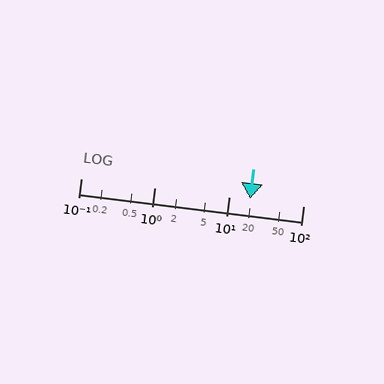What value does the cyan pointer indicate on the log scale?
The pointer indicates approximately 19.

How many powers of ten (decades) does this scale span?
The scale spans 3 decades, from 0.1 to 100.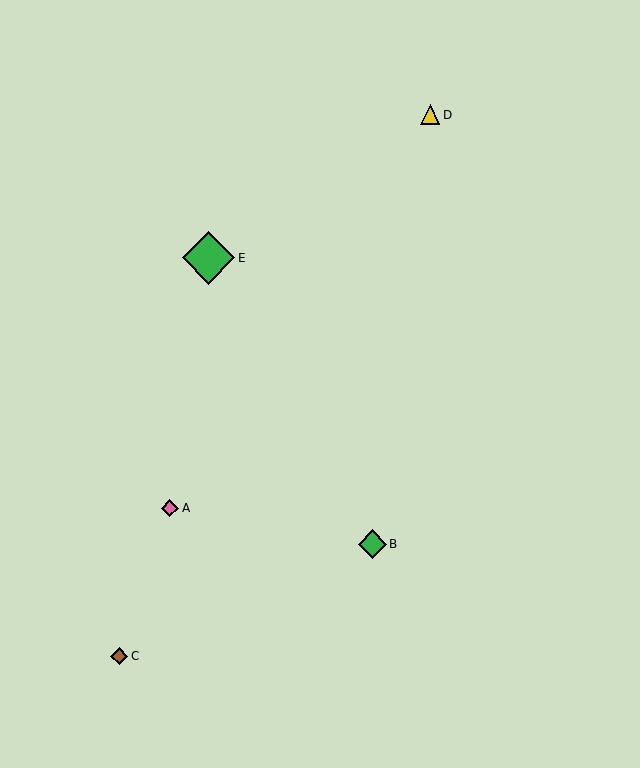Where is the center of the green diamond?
The center of the green diamond is at (372, 544).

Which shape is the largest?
The green diamond (labeled E) is the largest.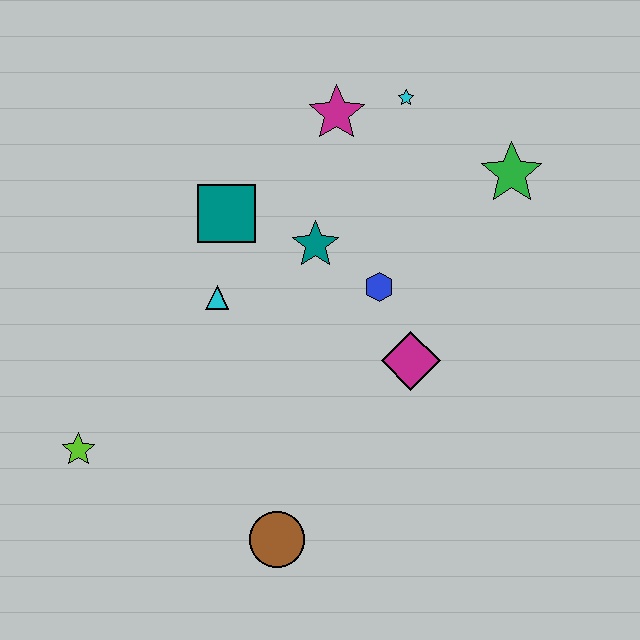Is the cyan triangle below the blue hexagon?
Yes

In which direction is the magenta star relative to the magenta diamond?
The magenta star is above the magenta diamond.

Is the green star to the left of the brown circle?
No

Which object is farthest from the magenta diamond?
The lime star is farthest from the magenta diamond.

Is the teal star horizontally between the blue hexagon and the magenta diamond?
No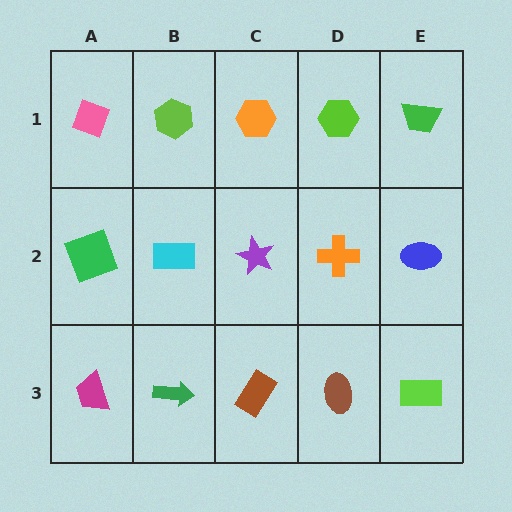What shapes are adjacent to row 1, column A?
A green square (row 2, column A), a lime hexagon (row 1, column B).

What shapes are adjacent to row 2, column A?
A pink diamond (row 1, column A), a magenta trapezoid (row 3, column A), a cyan rectangle (row 2, column B).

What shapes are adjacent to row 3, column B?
A cyan rectangle (row 2, column B), a magenta trapezoid (row 3, column A), a brown rectangle (row 3, column C).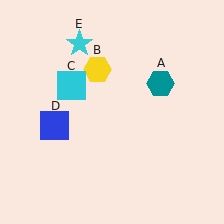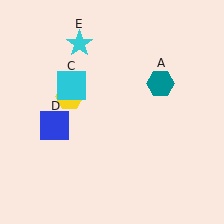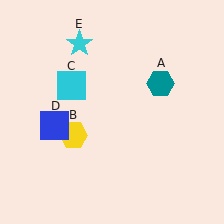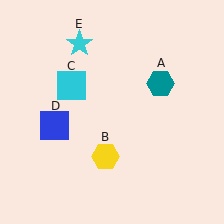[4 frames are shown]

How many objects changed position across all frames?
1 object changed position: yellow hexagon (object B).